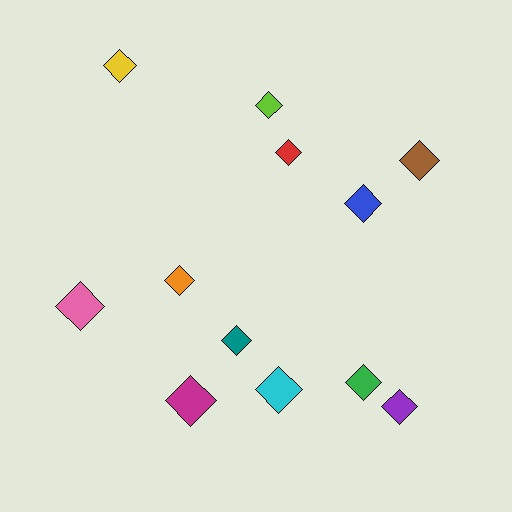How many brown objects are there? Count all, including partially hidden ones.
There is 1 brown object.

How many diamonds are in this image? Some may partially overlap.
There are 12 diamonds.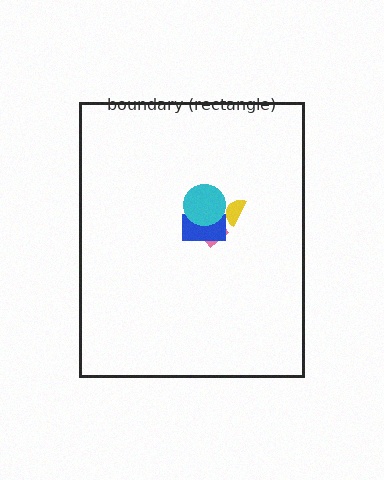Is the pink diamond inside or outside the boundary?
Inside.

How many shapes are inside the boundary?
4 inside, 0 outside.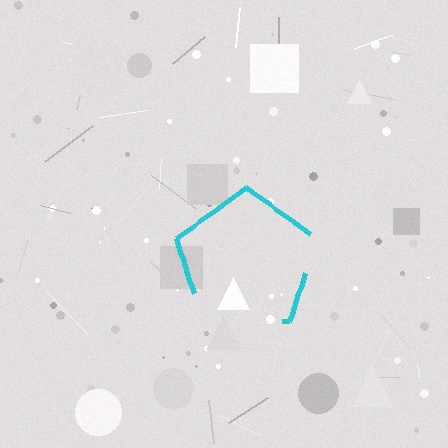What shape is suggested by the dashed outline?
The dashed outline suggests a pentagon.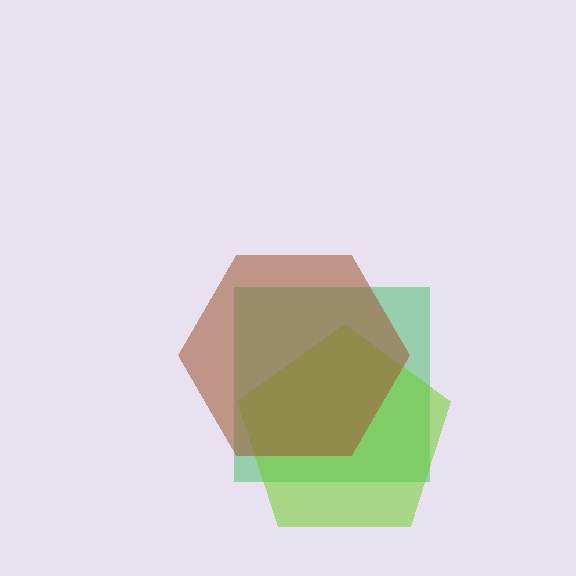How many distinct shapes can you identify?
There are 3 distinct shapes: a green square, a lime pentagon, a brown hexagon.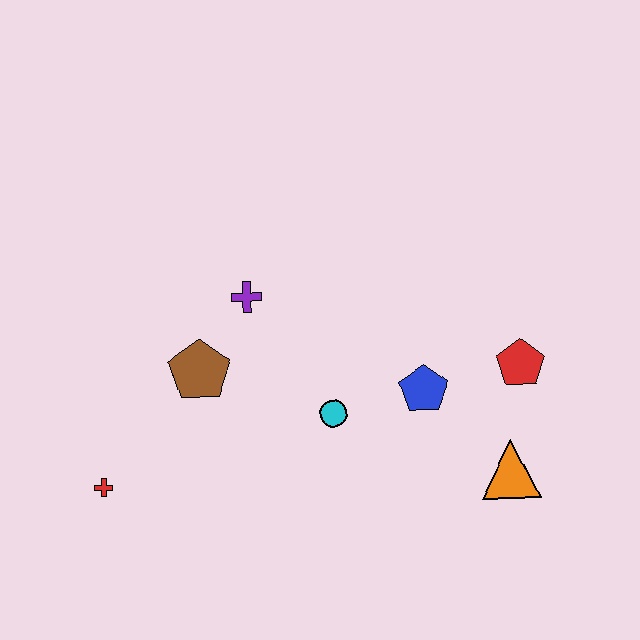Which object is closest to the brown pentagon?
The purple cross is closest to the brown pentagon.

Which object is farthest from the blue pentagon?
The red cross is farthest from the blue pentagon.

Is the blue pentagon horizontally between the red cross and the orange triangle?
Yes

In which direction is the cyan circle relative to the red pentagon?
The cyan circle is to the left of the red pentagon.